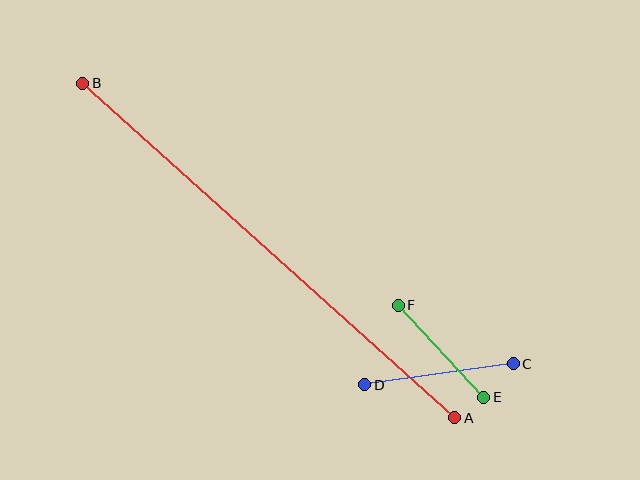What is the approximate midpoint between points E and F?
The midpoint is at approximately (441, 351) pixels.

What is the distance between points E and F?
The distance is approximately 125 pixels.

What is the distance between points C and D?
The distance is approximately 150 pixels.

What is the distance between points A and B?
The distance is approximately 500 pixels.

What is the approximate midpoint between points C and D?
The midpoint is at approximately (439, 374) pixels.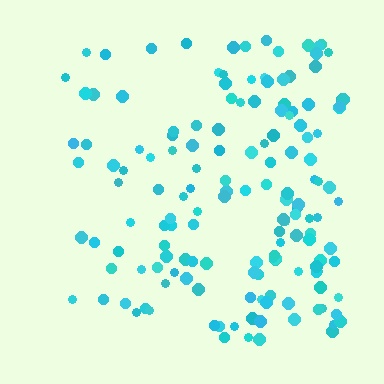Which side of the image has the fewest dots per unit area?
The left.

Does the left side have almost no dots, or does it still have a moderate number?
Still a moderate number, just noticeably fewer than the right.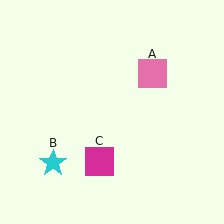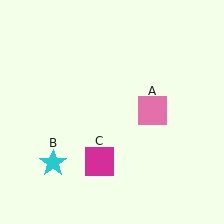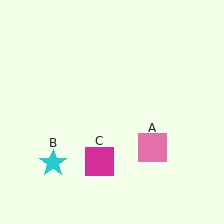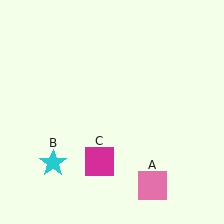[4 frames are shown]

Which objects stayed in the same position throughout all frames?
Cyan star (object B) and magenta square (object C) remained stationary.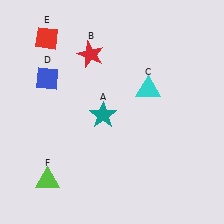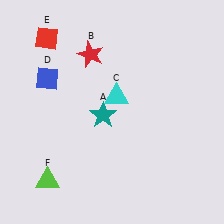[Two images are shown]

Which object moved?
The cyan triangle (C) moved left.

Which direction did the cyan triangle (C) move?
The cyan triangle (C) moved left.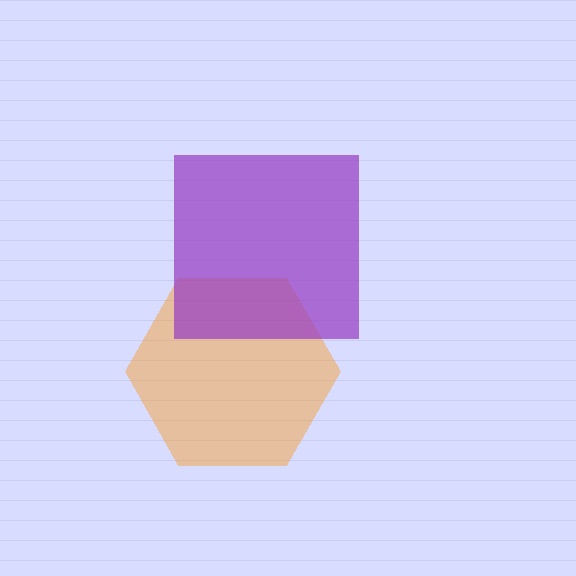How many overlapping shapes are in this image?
There are 2 overlapping shapes in the image.